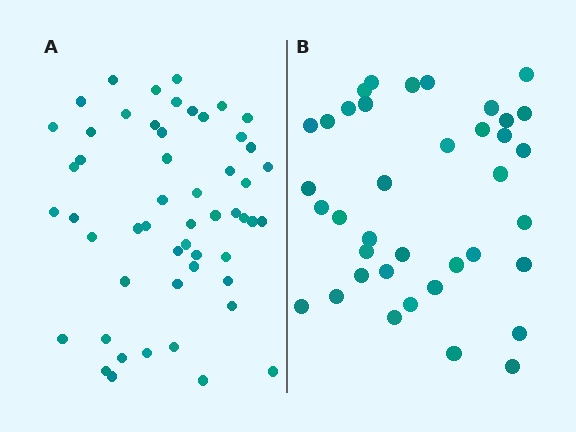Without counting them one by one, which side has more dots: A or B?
Region A (the left region) has more dots.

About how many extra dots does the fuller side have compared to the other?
Region A has approximately 15 more dots than region B.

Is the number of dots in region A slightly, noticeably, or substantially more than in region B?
Region A has noticeably more, but not dramatically so. The ratio is roughly 1.4 to 1.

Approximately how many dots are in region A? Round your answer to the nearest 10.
About 50 dots. (The exact count is 53, which rounds to 50.)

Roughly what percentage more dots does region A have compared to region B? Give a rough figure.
About 40% more.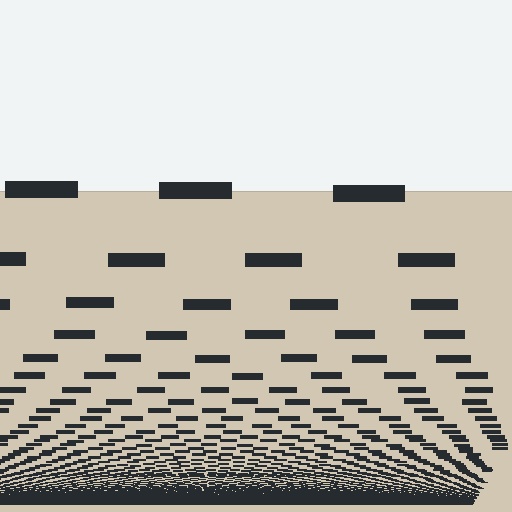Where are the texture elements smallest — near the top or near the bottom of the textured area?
Near the bottom.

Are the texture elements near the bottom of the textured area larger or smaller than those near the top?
Smaller. The gradient is inverted — elements near the bottom are smaller and denser.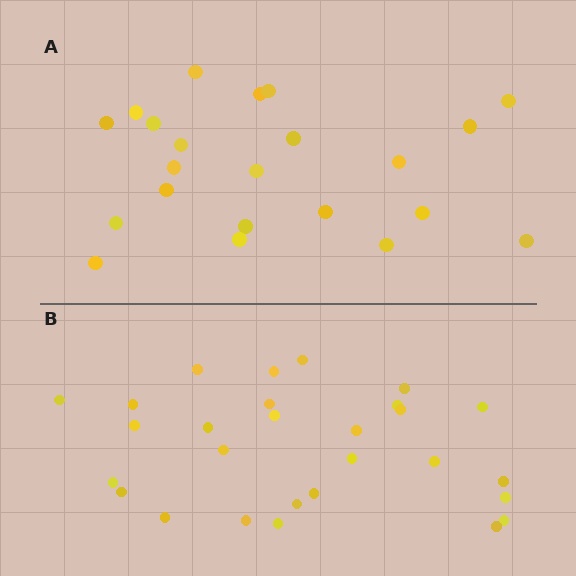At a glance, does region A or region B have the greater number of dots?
Region B (the bottom region) has more dots.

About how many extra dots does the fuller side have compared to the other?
Region B has about 6 more dots than region A.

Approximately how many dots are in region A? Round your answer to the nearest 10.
About 20 dots. (The exact count is 22, which rounds to 20.)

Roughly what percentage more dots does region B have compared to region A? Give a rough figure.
About 25% more.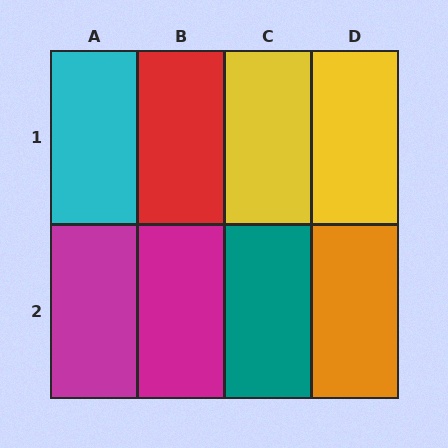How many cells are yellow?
2 cells are yellow.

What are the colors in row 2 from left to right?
Magenta, magenta, teal, orange.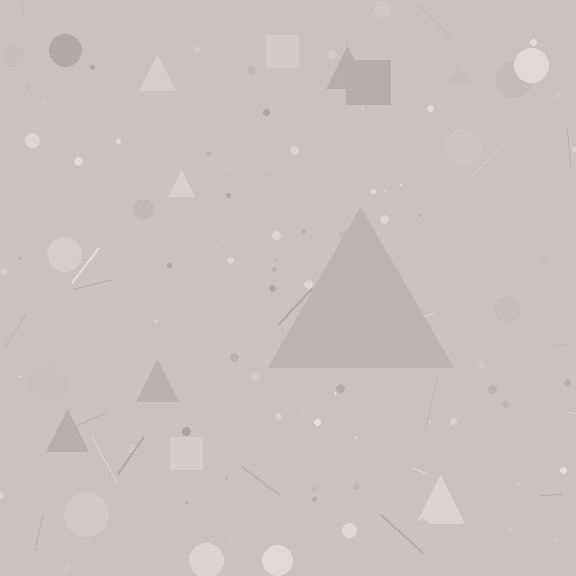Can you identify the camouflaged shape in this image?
The camouflaged shape is a triangle.